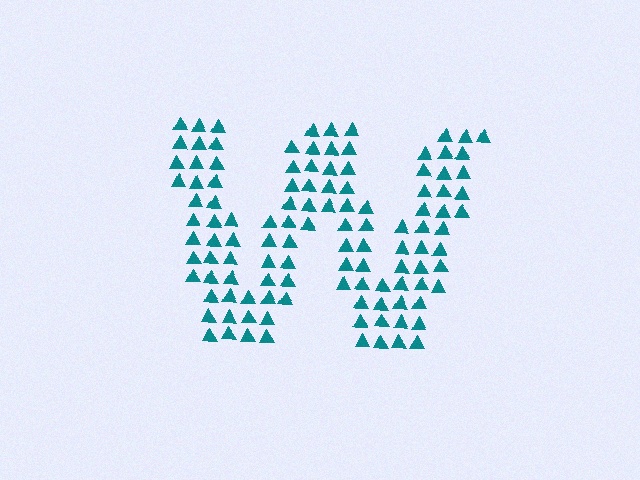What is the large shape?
The large shape is the letter W.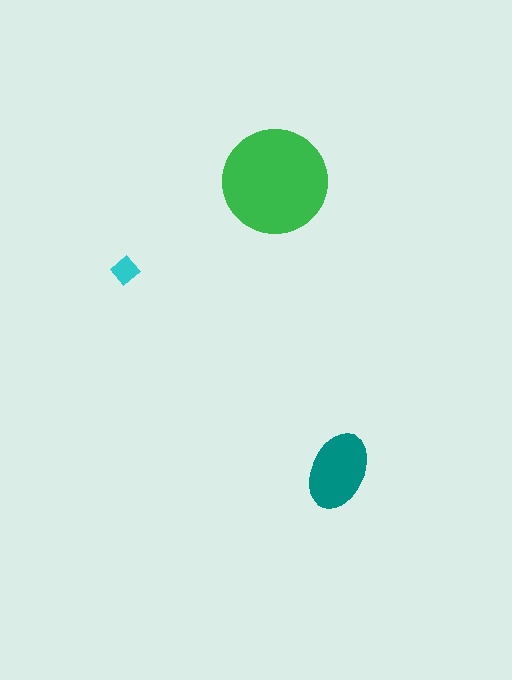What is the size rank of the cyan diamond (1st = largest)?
3rd.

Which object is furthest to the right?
The teal ellipse is rightmost.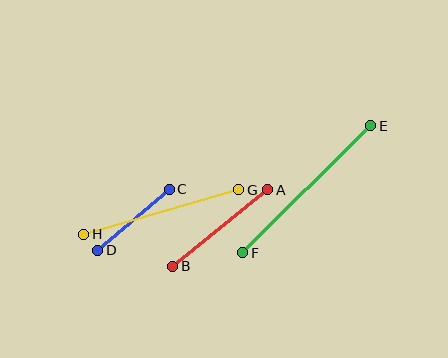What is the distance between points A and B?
The distance is approximately 122 pixels.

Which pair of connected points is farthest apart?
Points E and F are farthest apart.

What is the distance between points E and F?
The distance is approximately 180 pixels.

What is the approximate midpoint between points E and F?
The midpoint is at approximately (307, 189) pixels.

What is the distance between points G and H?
The distance is approximately 161 pixels.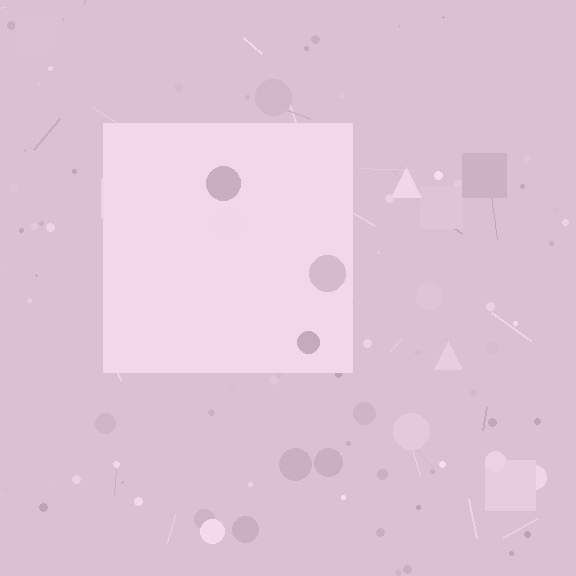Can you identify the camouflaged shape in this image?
The camouflaged shape is a square.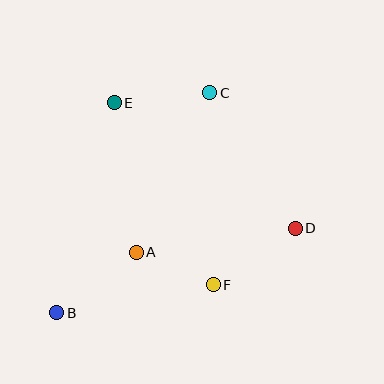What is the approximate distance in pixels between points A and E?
The distance between A and E is approximately 151 pixels.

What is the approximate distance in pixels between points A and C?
The distance between A and C is approximately 176 pixels.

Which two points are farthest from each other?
Points B and C are farthest from each other.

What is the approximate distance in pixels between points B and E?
The distance between B and E is approximately 218 pixels.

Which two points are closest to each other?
Points A and F are closest to each other.